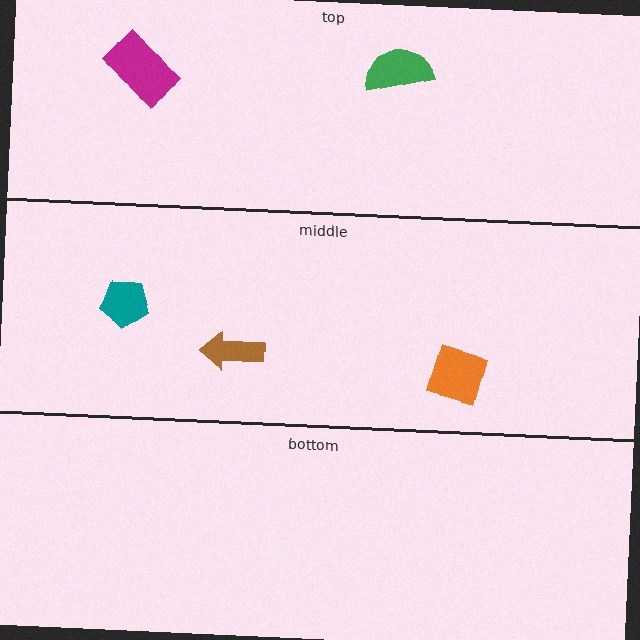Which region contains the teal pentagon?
The middle region.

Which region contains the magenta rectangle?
The top region.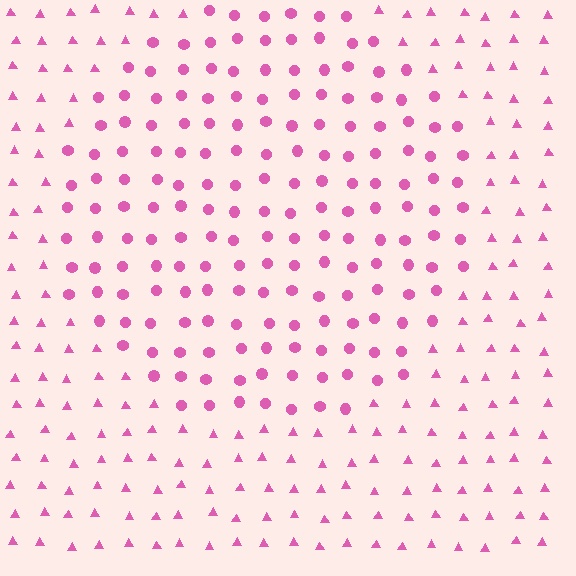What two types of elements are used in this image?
The image uses circles inside the circle region and triangles outside it.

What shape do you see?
I see a circle.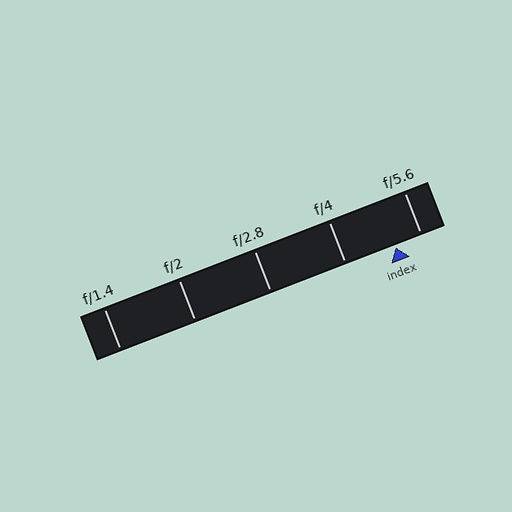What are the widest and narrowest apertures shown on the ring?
The widest aperture shown is f/1.4 and the narrowest is f/5.6.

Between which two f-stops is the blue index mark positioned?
The index mark is between f/4 and f/5.6.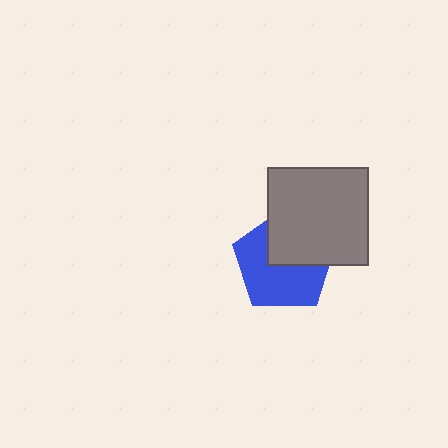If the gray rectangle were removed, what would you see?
You would see the complete blue pentagon.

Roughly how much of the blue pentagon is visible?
About half of it is visible (roughly 60%).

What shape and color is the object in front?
The object in front is a gray rectangle.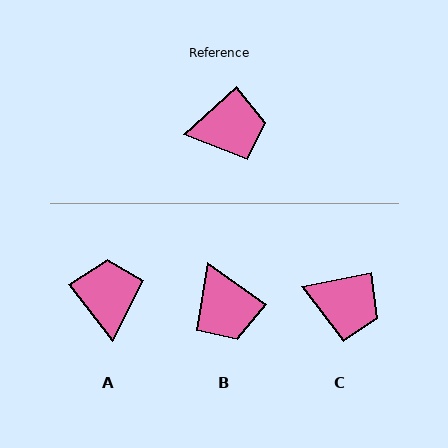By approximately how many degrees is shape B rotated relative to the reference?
Approximately 78 degrees clockwise.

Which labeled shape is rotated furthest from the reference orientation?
A, about 85 degrees away.